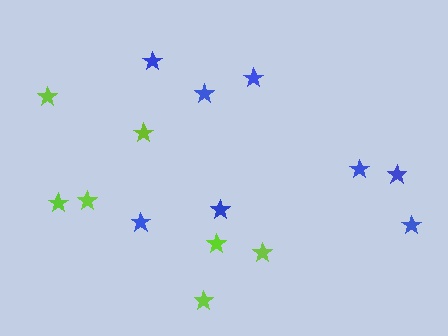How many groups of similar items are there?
There are 2 groups: one group of lime stars (7) and one group of blue stars (8).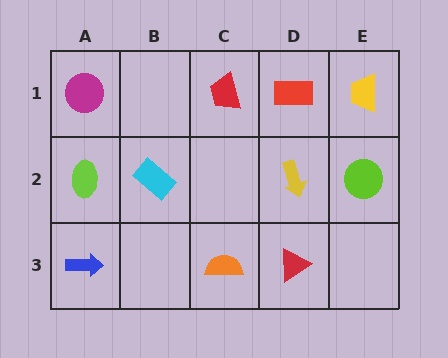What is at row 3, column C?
An orange semicircle.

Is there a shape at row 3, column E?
No, that cell is empty.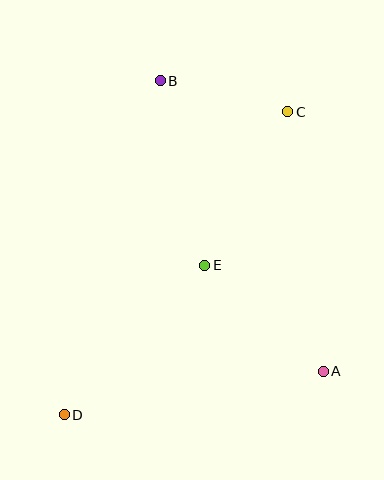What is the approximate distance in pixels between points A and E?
The distance between A and E is approximately 159 pixels.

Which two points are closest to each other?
Points B and C are closest to each other.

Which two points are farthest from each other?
Points C and D are farthest from each other.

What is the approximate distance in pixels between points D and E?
The distance between D and E is approximately 205 pixels.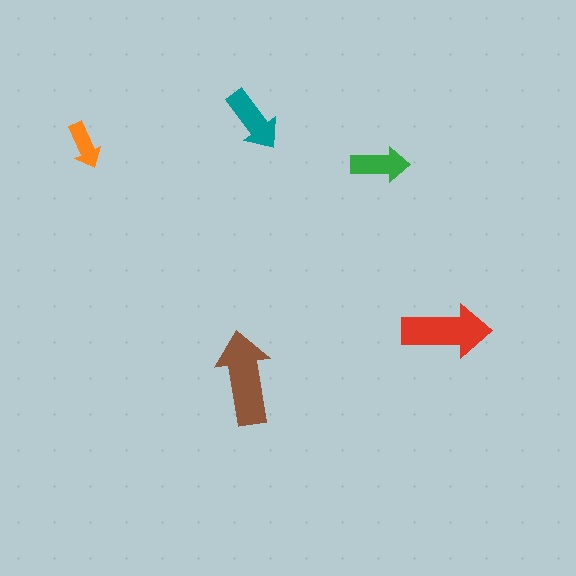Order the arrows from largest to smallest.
the brown one, the red one, the teal one, the green one, the orange one.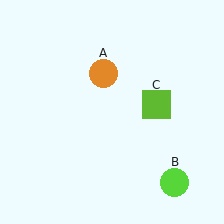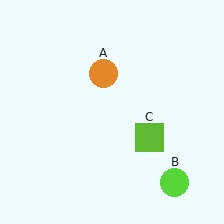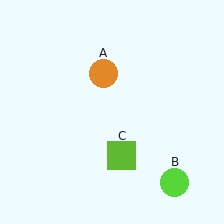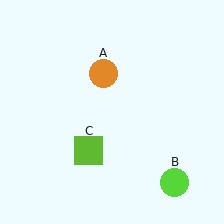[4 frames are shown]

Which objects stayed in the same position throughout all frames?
Orange circle (object A) and lime circle (object B) remained stationary.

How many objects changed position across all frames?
1 object changed position: lime square (object C).